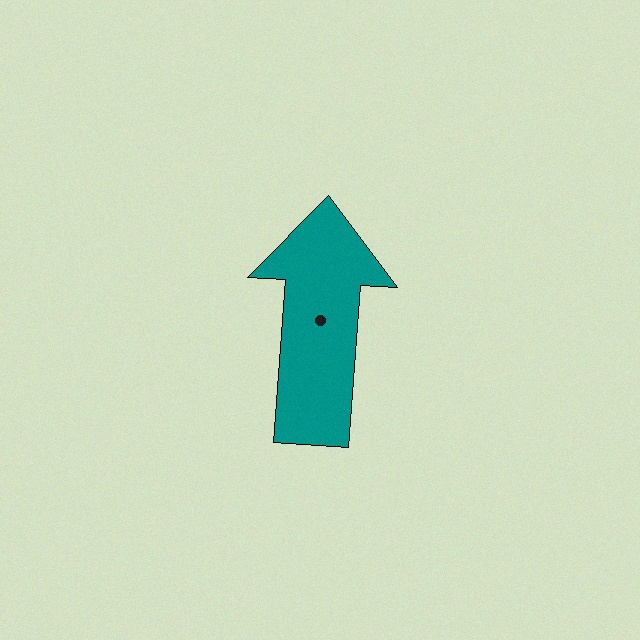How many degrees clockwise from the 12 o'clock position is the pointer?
Approximately 4 degrees.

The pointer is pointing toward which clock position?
Roughly 12 o'clock.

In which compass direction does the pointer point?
North.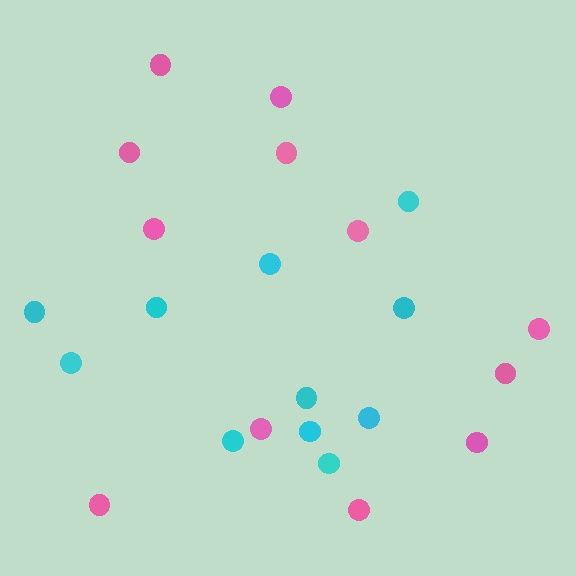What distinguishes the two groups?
There are 2 groups: one group of cyan circles (11) and one group of pink circles (12).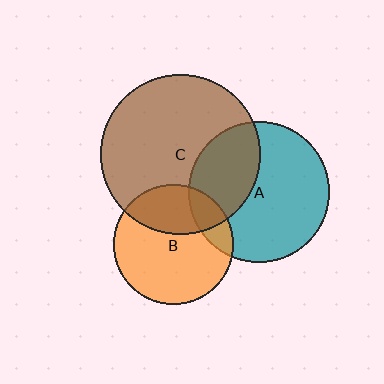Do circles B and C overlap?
Yes.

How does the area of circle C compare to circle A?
Approximately 1.3 times.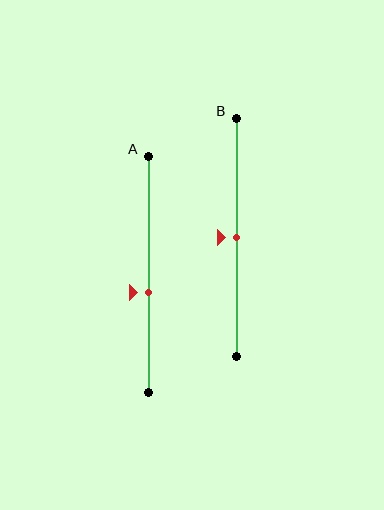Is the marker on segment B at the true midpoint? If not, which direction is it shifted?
Yes, the marker on segment B is at the true midpoint.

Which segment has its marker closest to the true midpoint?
Segment B has its marker closest to the true midpoint.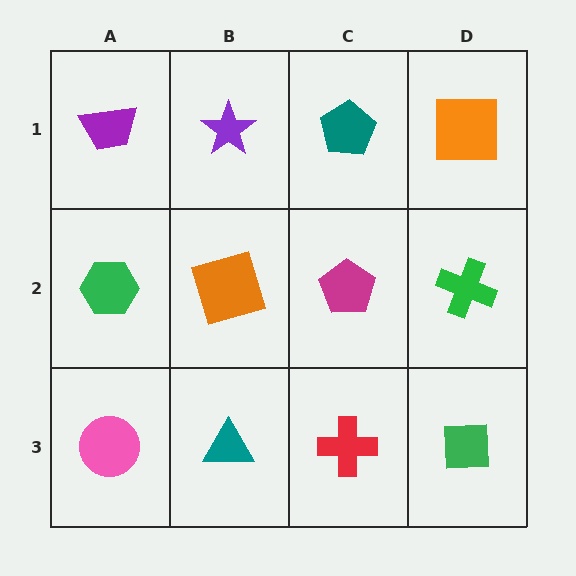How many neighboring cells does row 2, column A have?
3.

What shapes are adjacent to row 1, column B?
An orange square (row 2, column B), a purple trapezoid (row 1, column A), a teal pentagon (row 1, column C).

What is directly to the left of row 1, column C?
A purple star.